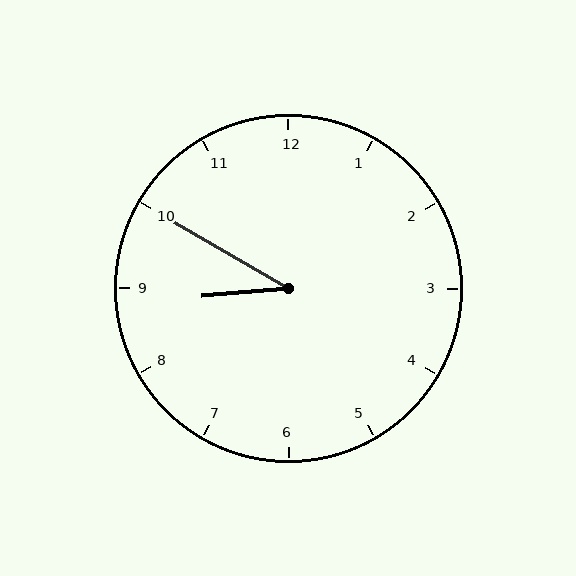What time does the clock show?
8:50.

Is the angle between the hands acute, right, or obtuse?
It is acute.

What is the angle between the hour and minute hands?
Approximately 35 degrees.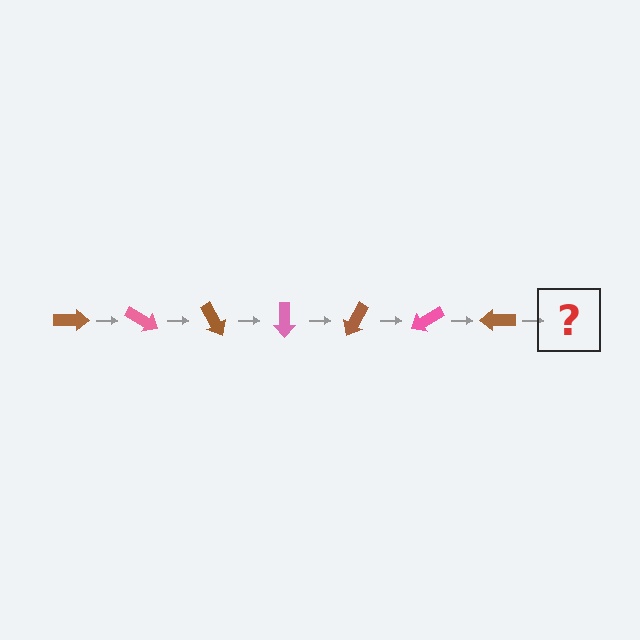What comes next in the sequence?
The next element should be a pink arrow, rotated 210 degrees from the start.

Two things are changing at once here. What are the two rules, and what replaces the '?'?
The two rules are that it rotates 30 degrees each step and the color cycles through brown and pink. The '?' should be a pink arrow, rotated 210 degrees from the start.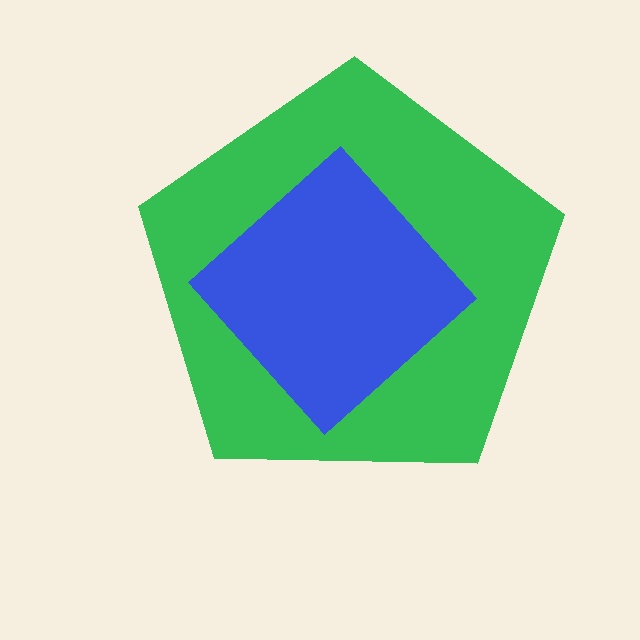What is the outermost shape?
The green pentagon.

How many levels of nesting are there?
2.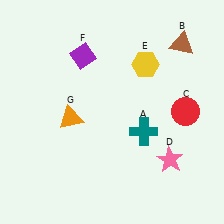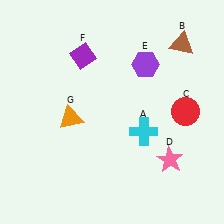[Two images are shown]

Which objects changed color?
A changed from teal to cyan. E changed from yellow to purple.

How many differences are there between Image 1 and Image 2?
There are 2 differences between the two images.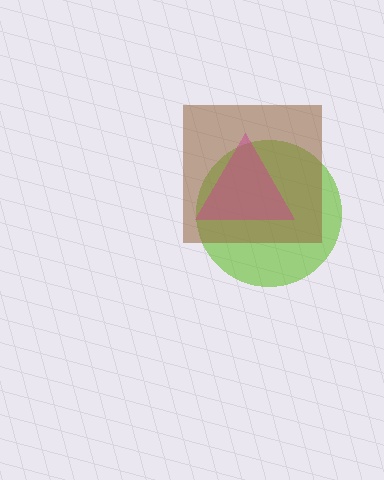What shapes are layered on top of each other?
The layered shapes are: a lime circle, a brown square, a magenta triangle.